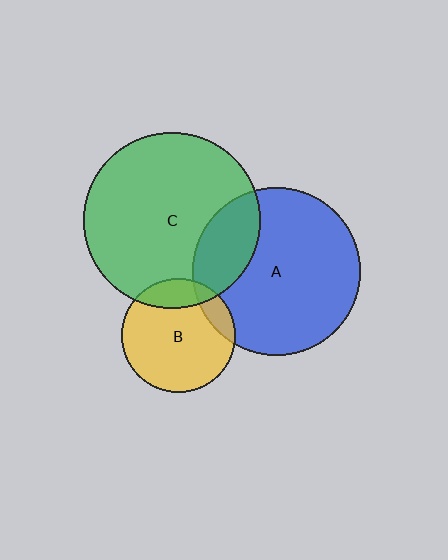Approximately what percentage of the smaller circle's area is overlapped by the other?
Approximately 25%.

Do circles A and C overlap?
Yes.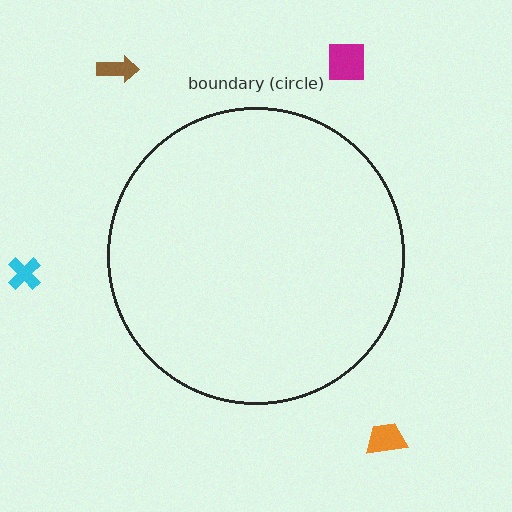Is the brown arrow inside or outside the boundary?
Outside.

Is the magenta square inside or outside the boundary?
Outside.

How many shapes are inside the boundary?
0 inside, 4 outside.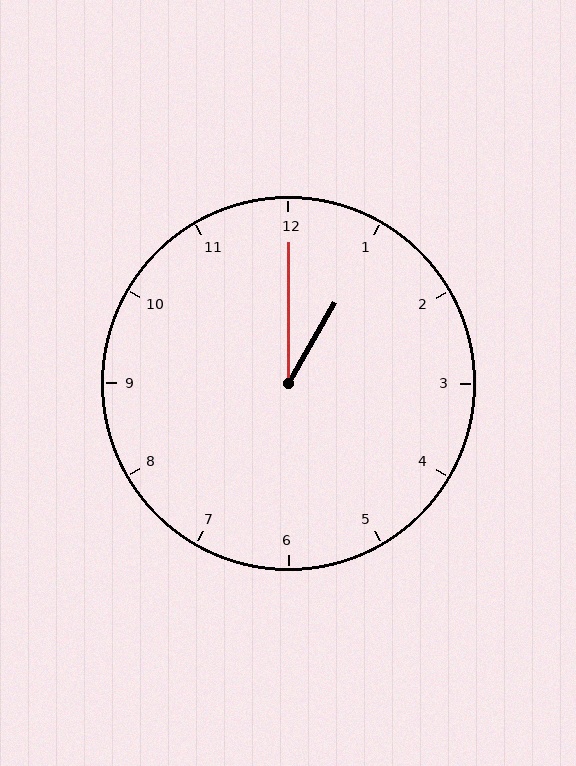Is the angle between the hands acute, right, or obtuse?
It is acute.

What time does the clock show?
1:00.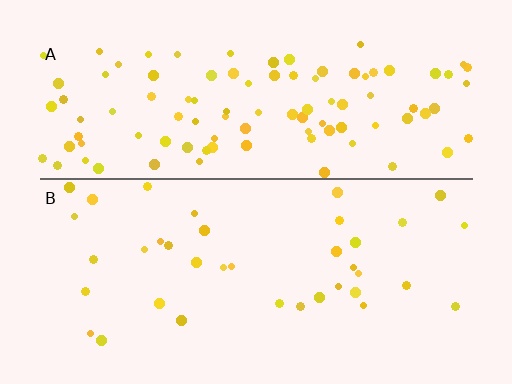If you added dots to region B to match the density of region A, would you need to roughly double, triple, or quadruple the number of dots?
Approximately triple.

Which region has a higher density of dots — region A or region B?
A (the top).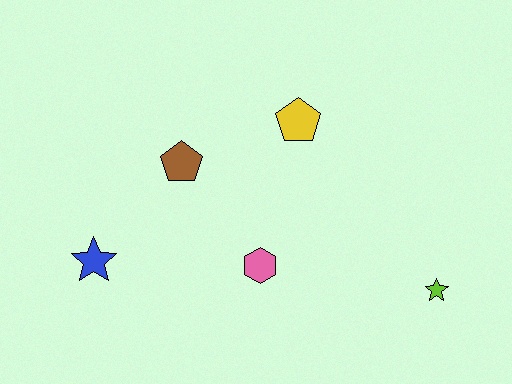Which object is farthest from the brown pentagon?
The lime star is farthest from the brown pentagon.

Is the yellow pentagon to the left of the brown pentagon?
No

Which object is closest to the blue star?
The brown pentagon is closest to the blue star.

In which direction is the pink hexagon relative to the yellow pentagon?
The pink hexagon is below the yellow pentagon.